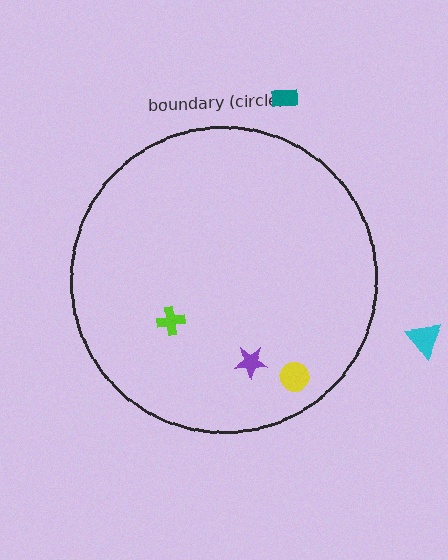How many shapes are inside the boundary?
3 inside, 2 outside.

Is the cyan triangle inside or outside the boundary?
Outside.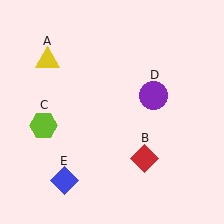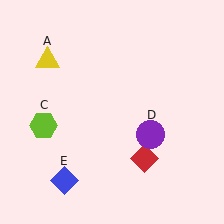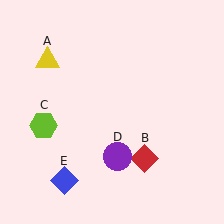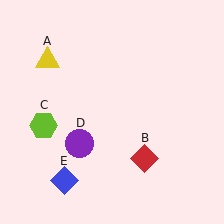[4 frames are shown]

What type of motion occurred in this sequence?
The purple circle (object D) rotated clockwise around the center of the scene.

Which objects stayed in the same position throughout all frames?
Yellow triangle (object A) and red diamond (object B) and lime hexagon (object C) and blue diamond (object E) remained stationary.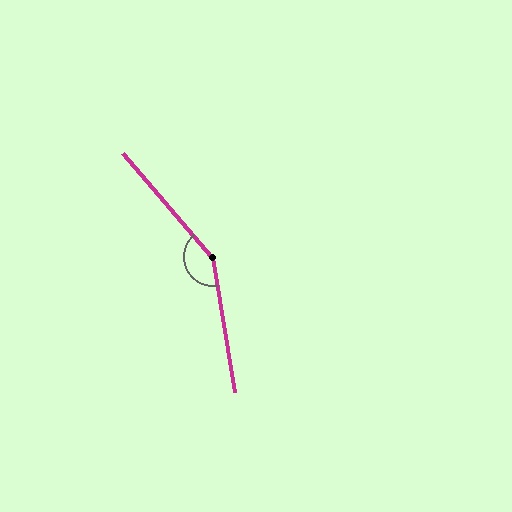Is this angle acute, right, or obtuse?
It is obtuse.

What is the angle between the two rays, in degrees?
Approximately 148 degrees.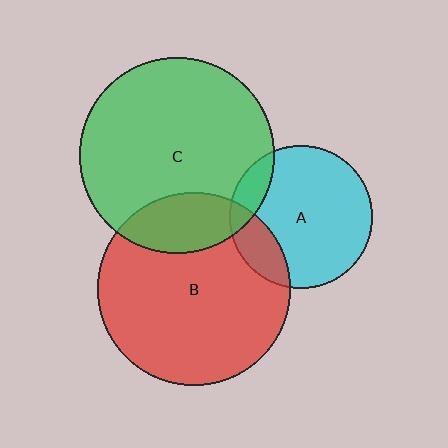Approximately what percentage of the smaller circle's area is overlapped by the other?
Approximately 20%.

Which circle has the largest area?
Circle C (green).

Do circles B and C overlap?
Yes.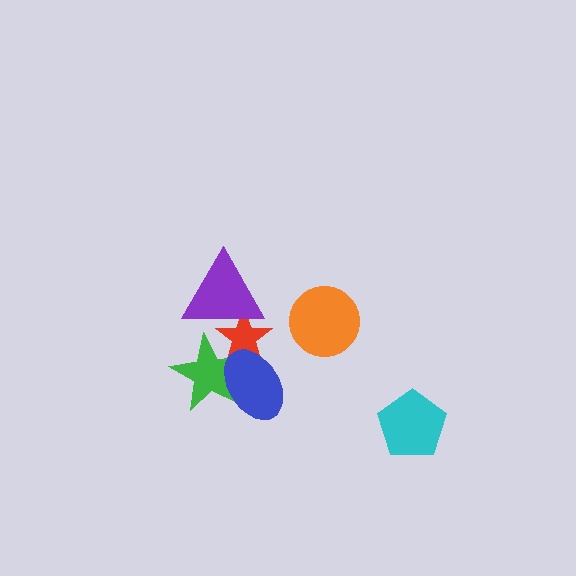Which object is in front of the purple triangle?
The green star is in front of the purple triangle.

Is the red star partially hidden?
Yes, it is partially covered by another shape.